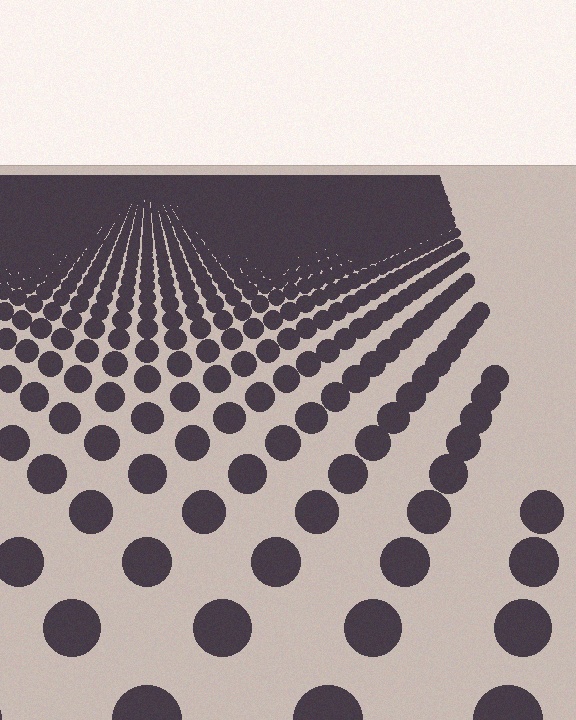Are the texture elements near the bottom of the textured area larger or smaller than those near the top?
Larger. Near the bottom, elements are closer to the viewer and appear at a bigger on-screen size.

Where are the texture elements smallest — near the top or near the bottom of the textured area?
Near the top.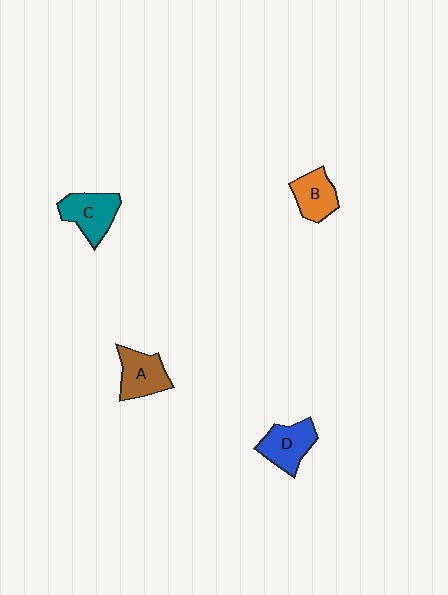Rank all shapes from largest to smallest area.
From largest to smallest: C (teal), D (blue), A (brown), B (orange).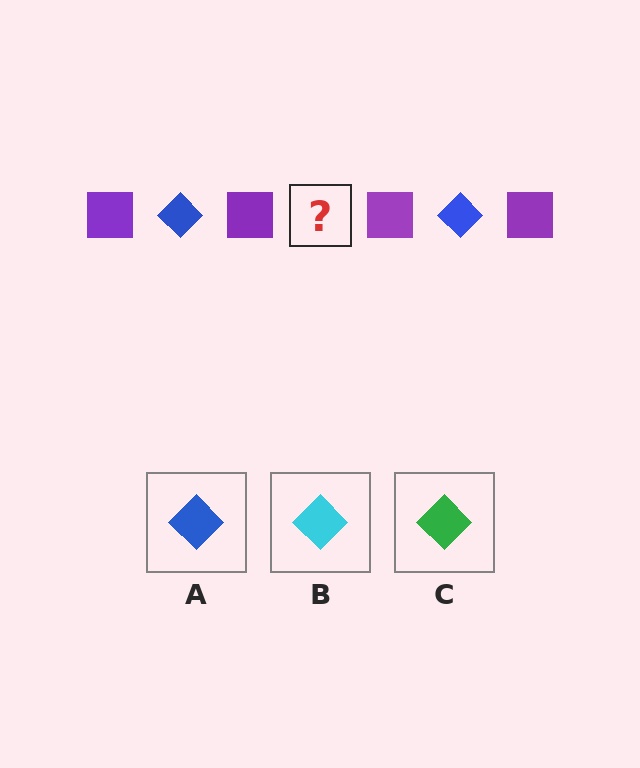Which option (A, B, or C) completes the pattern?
A.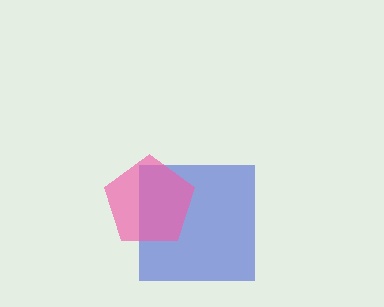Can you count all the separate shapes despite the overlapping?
Yes, there are 2 separate shapes.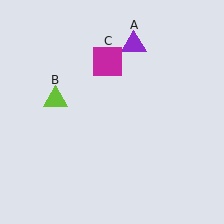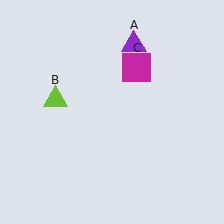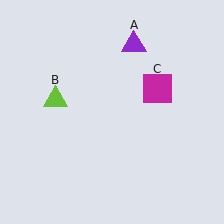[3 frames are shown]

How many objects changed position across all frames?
1 object changed position: magenta square (object C).